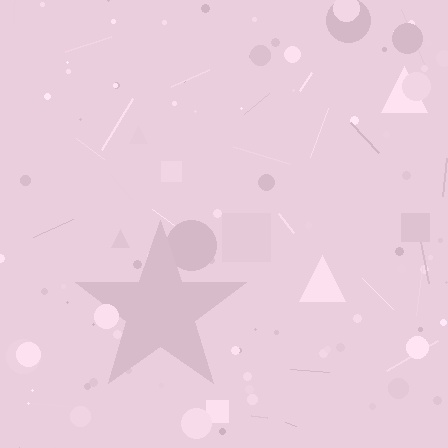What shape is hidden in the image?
A star is hidden in the image.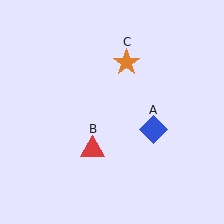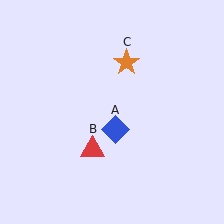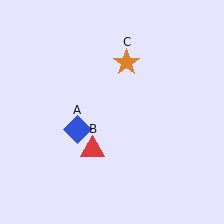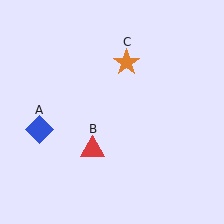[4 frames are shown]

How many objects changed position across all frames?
1 object changed position: blue diamond (object A).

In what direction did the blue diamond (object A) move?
The blue diamond (object A) moved left.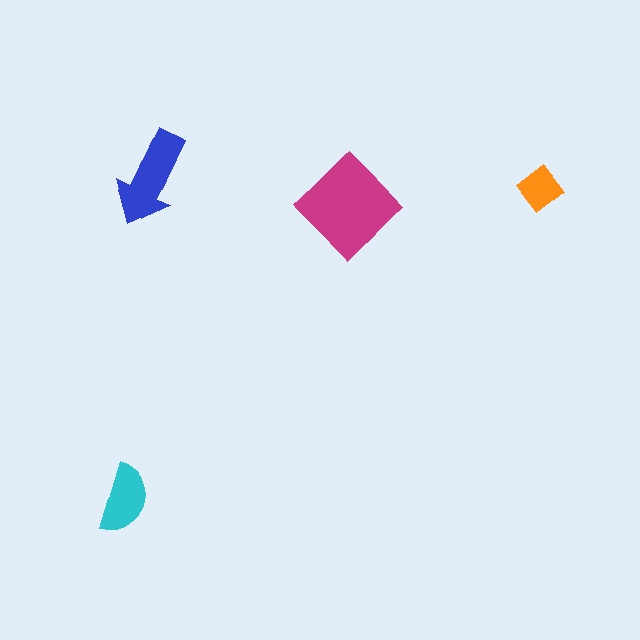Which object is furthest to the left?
The cyan semicircle is leftmost.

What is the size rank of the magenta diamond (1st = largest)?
1st.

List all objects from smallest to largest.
The orange diamond, the cyan semicircle, the blue arrow, the magenta diamond.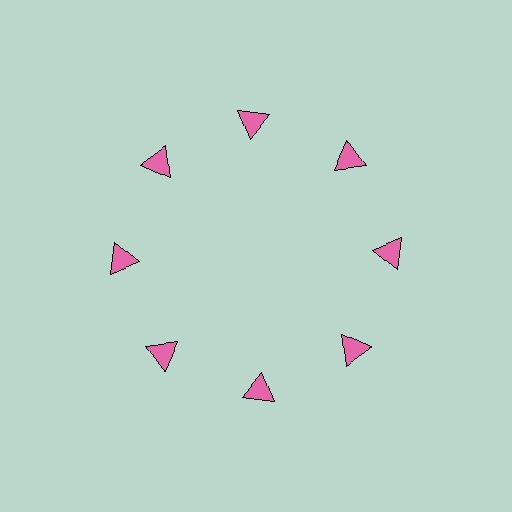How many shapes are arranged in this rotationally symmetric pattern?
There are 8 shapes, arranged in 8 groups of 1.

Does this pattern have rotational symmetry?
Yes, this pattern has 8-fold rotational symmetry. It looks the same after rotating 45 degrees around the center.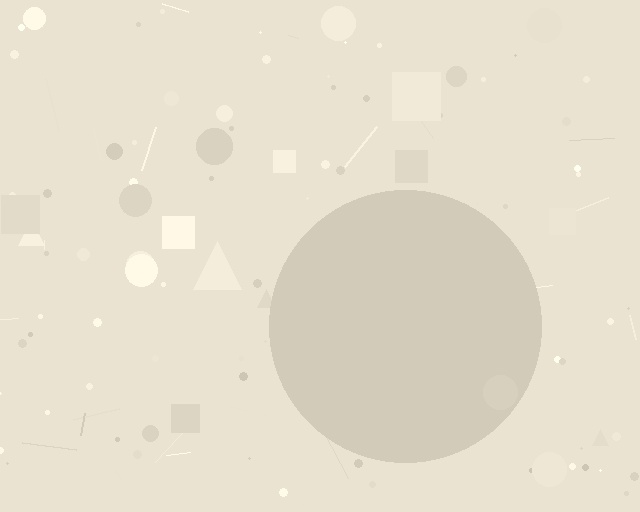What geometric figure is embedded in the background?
A circle is embedded in the background.